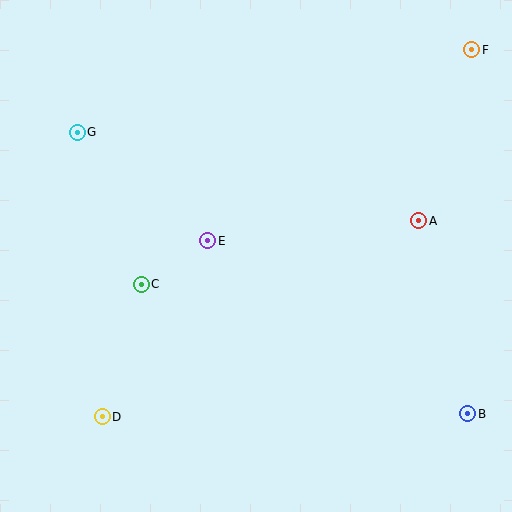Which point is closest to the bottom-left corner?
Point D is closest to the bottom-left corner.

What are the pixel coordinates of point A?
Point A is at (419, 221).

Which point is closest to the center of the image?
Point E at (208, 241) is closest to the center.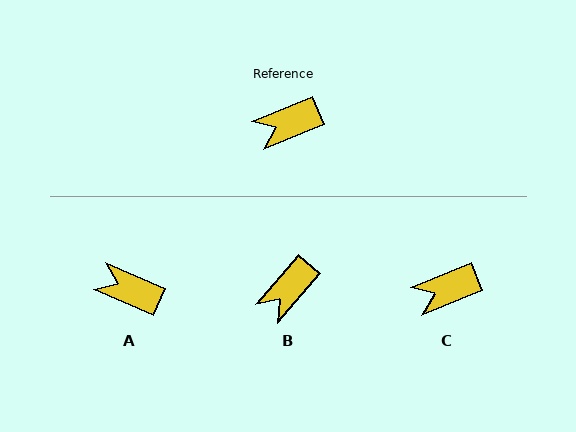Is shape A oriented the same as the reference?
No, it is off by about 46 degrees.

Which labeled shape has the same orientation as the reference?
C.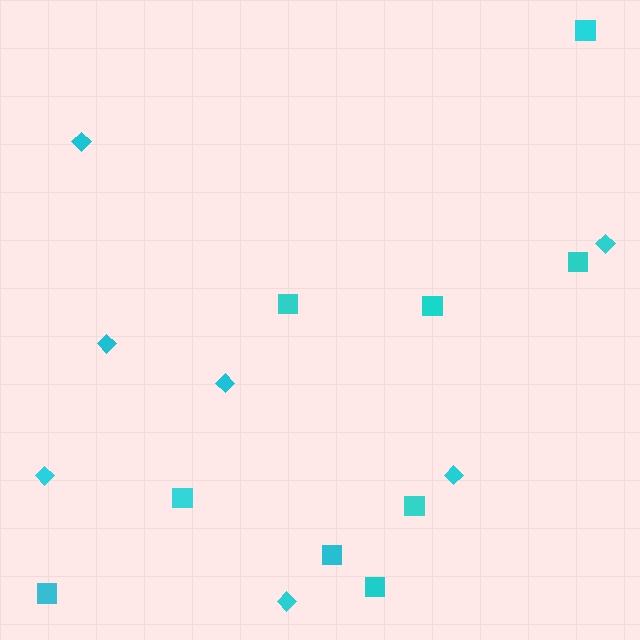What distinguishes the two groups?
There are 2 groups: one group of squares (9) and one group of diamonds (7).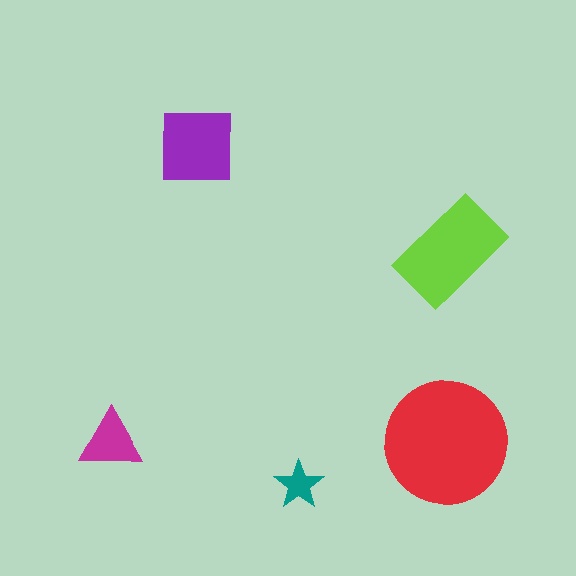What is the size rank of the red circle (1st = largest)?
1st.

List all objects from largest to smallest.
The red circle, the lime rectangle, the purple square, the magenta triangle, the teal star.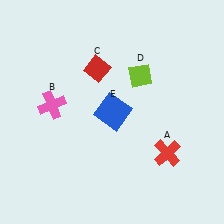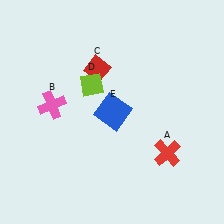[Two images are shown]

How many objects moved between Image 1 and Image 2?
1 object moved between the two images.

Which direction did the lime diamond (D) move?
The lime diamond (D) moved left.